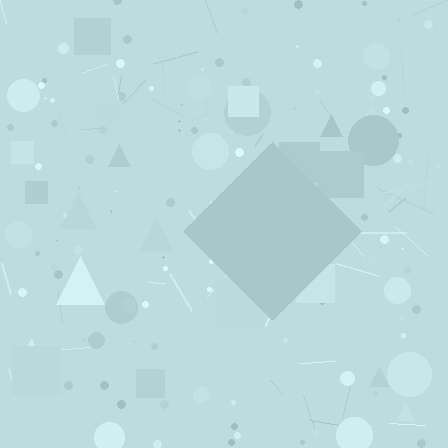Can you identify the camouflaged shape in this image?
The camouflaged shape is a diamond.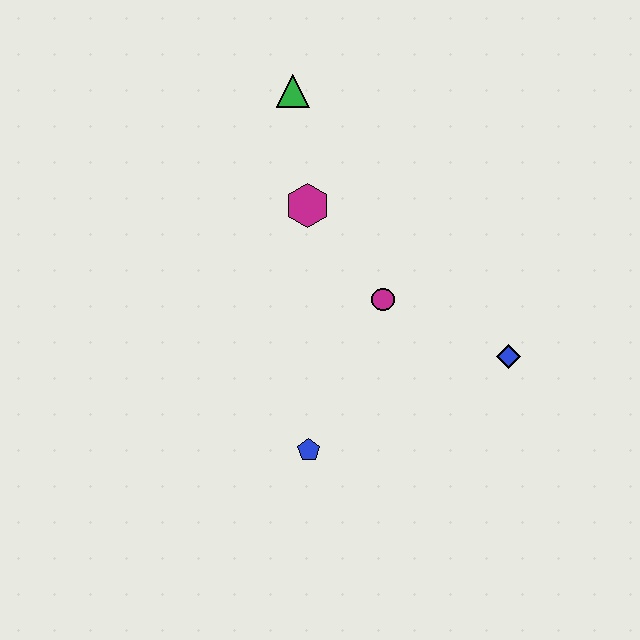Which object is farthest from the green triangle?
The blue pentagon is farthest from the green triangle.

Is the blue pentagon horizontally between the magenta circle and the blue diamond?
No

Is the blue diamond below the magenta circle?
Yes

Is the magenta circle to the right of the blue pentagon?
Yes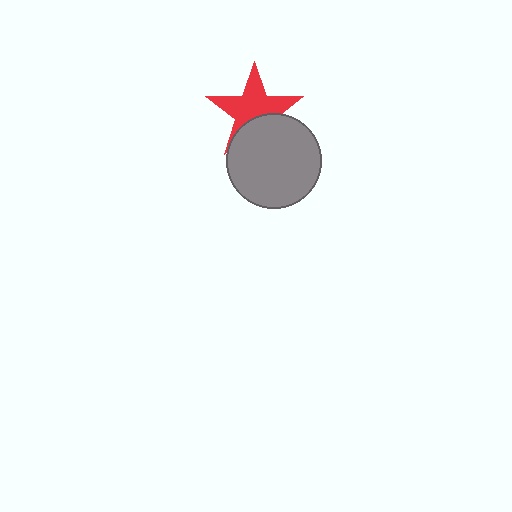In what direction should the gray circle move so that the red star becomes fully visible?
The gray circle should move down. That is the shortest direction to clear the overlap and leave the red star fully visible.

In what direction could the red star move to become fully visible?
The red star could move up. That would shift it out from behind the gray circle entirely.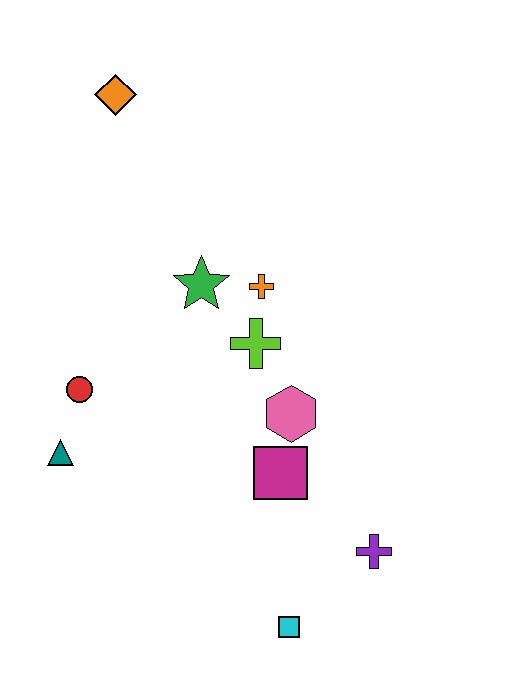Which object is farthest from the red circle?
The purple cross is farthest from the red circle.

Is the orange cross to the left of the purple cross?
Yes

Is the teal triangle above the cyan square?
Yes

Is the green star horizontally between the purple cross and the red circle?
Yes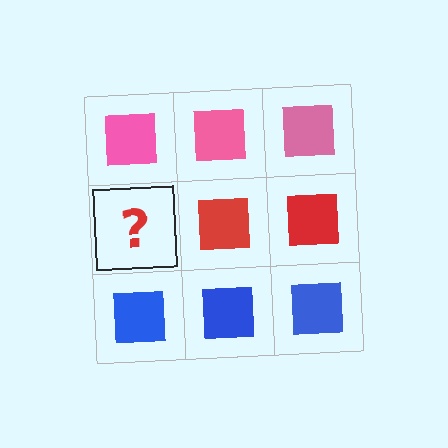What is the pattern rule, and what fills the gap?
The rule is that each row has a consistent color. The gap should be filled with a red square.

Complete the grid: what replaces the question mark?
The question mark should be replaced with a red square.